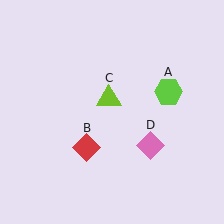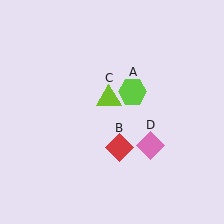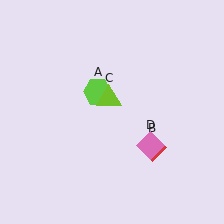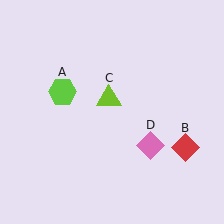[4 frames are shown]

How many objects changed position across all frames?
2 objects changed position: lime hexagon (object A), red diamond (object B).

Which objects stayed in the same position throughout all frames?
Lime triangle (object C) and pink diamond (object D) remained stationary.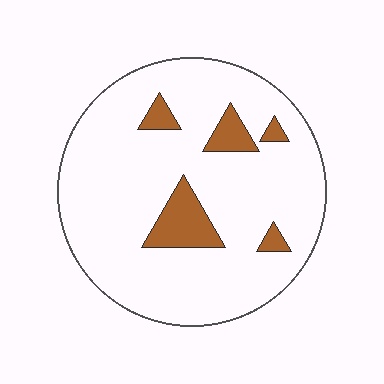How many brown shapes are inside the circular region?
5.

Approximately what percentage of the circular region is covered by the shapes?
Approximately 10%.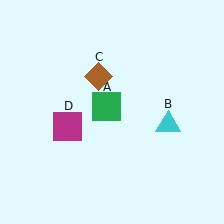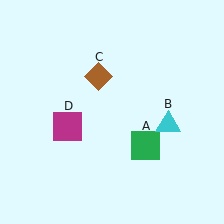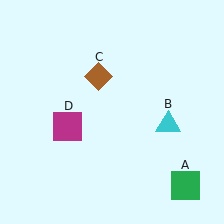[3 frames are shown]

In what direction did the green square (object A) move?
The green square (object A) moved down and to the right.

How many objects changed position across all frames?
1 object changed position: green square (object A).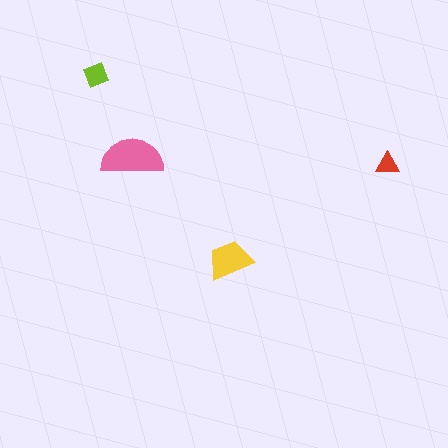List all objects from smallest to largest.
The red triangle, the lime diamond, the yellow trapezoid, the pink semicircle.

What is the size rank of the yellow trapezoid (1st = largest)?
2nd.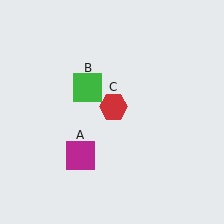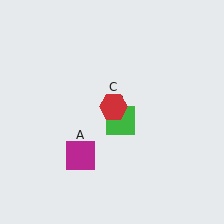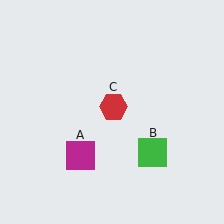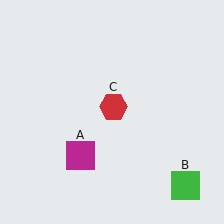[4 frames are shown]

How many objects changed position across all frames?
1 object changed position: green square (object B).